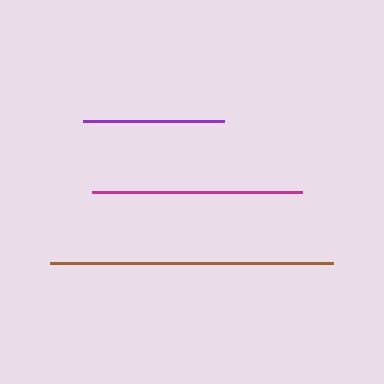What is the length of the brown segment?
The brown segment is approximately 284 pixels long.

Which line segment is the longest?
The brown line is the longest at approximately 284 pixels.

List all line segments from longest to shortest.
From longest to shortest: brown, magenta, purple.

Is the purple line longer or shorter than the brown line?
The brown line is longer than the purple line.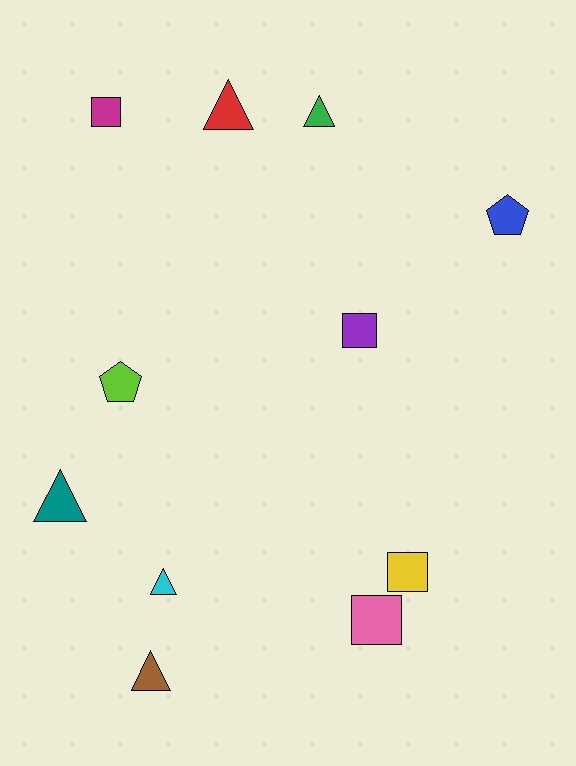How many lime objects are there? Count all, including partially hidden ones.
There is 1 lime object.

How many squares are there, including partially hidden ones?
There are 4 squares.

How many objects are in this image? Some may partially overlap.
There are 11 objects.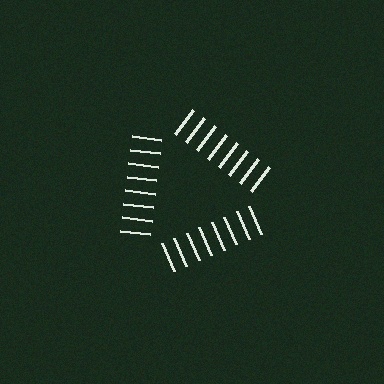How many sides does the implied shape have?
3 sides — the line-ends trace a triangle.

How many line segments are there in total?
24 — 8 along each of the 3 edges.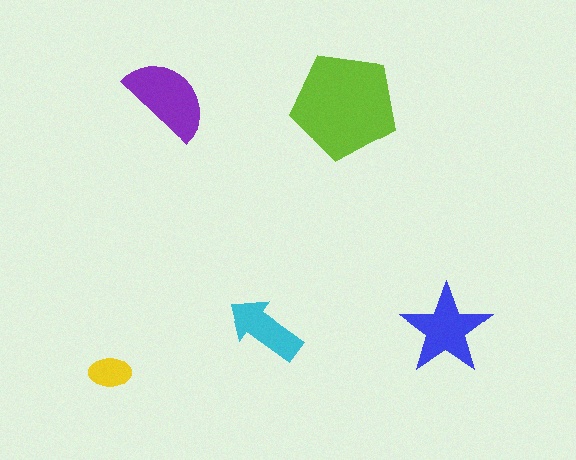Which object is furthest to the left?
The yellow ellipse is leftmost.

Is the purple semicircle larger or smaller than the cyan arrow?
Larger.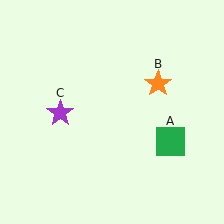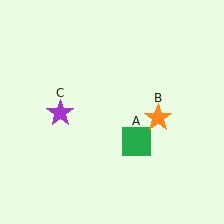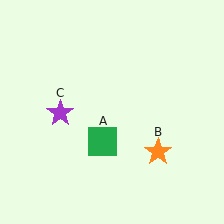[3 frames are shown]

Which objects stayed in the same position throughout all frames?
Purple star (object C) remained stationary.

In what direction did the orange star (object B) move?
The orange star (object B) moved down.